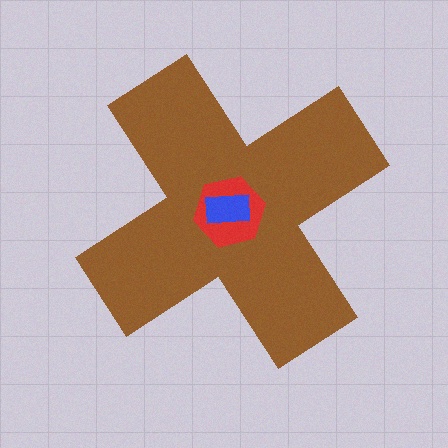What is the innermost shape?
The blue rectangle.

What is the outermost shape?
The brown cross.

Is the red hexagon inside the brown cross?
Yes.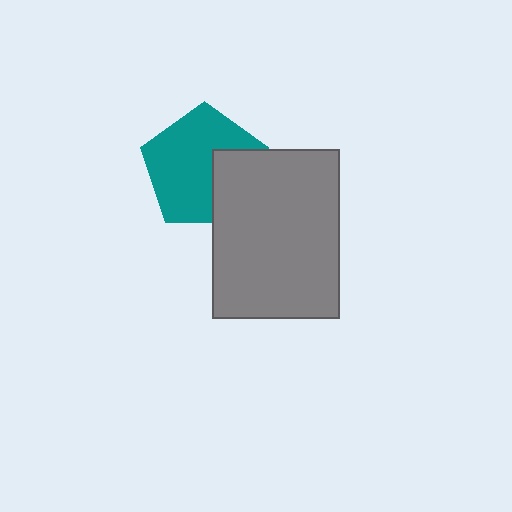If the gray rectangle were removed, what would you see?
You would see the complete teal pentagon.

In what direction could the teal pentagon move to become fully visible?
The teal pentagon could move left. That would shift it out from behind the gray rectangle entirely.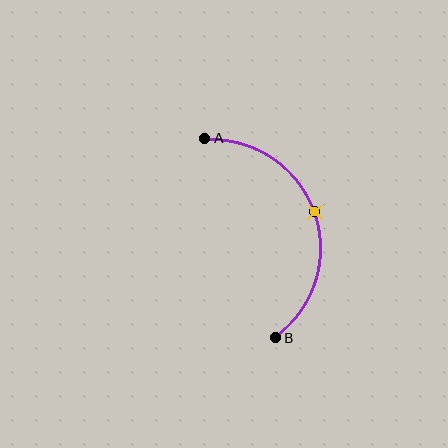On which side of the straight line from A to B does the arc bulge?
The arc bulges to the right of the straight line connecting A and B.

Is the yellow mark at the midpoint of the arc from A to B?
Yes. The yellow mark lies on the arc at equal arc-length from both A and B — it is the arc midpoint.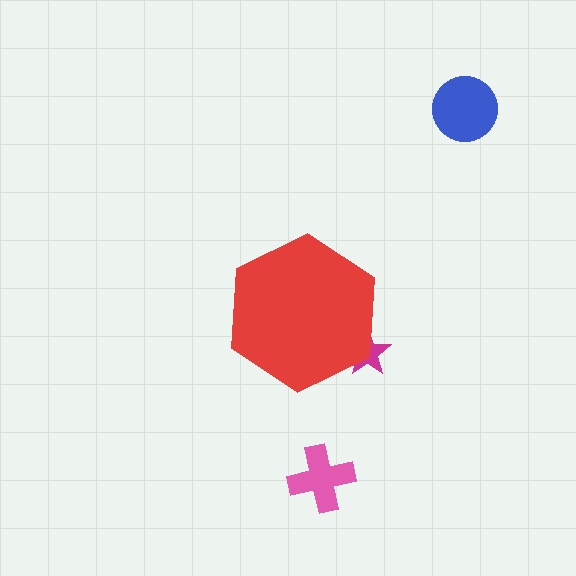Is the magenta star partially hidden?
Yes, the magenta star is partially hidden behind the red hexagon.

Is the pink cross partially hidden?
No, the pink cross is fully visible.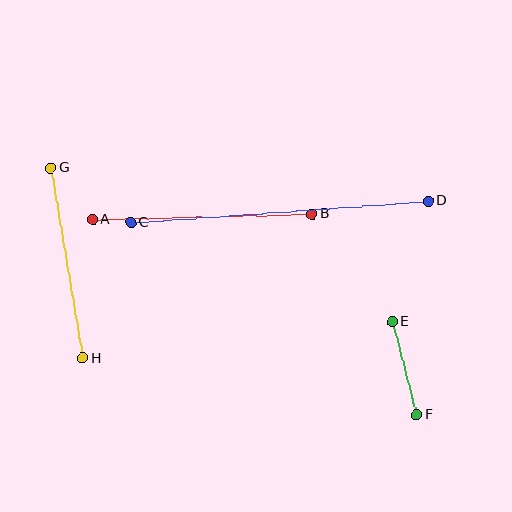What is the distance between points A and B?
The distance is approximately 219 pixels.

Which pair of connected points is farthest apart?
Points C and D are farthest apart.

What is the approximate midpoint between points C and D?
The midpoint is at approximately (279, 212) pixels.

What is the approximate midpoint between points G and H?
The midpoint is at approximately (67, 263) pixels.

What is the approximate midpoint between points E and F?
The midpoint is at approximately (404, 368) pixels.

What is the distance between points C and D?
The distance is approximately 298 pixels.